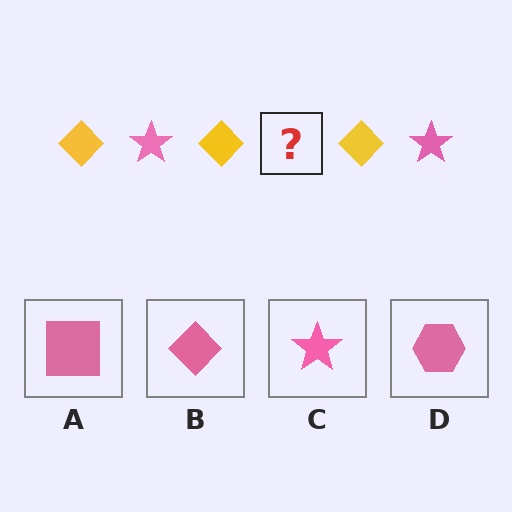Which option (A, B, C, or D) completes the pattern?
C.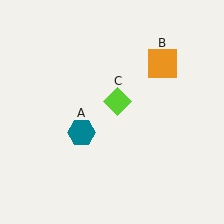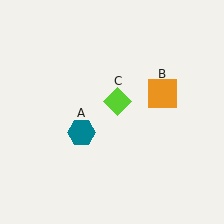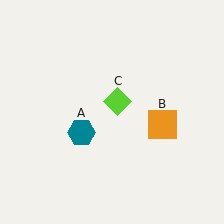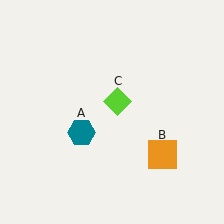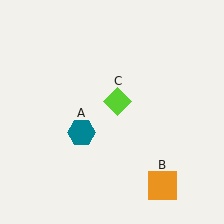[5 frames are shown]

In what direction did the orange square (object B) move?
The orange square (object B) moved down.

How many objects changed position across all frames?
1 object changed position: orange square (object B).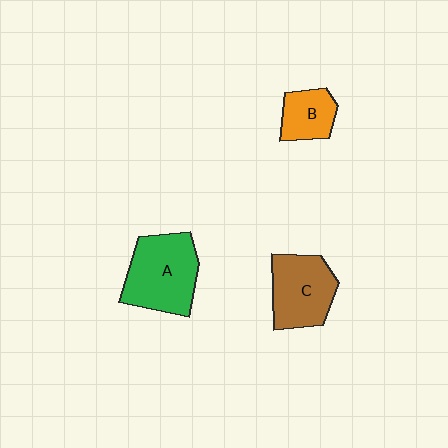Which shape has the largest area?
Shape A (green).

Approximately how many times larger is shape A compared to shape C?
Approximately 1.2 times.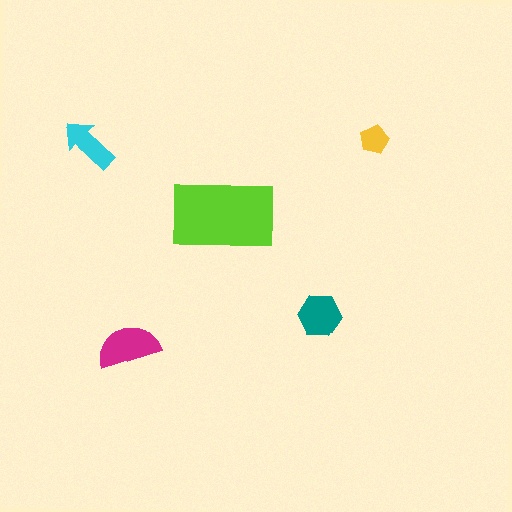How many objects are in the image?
There are 5 objects in the image.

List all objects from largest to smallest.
The lime rectangle, the magenta semicircle, the teal hexagon, the cyan arrow, the yellow pentagon.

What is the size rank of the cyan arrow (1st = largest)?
4th.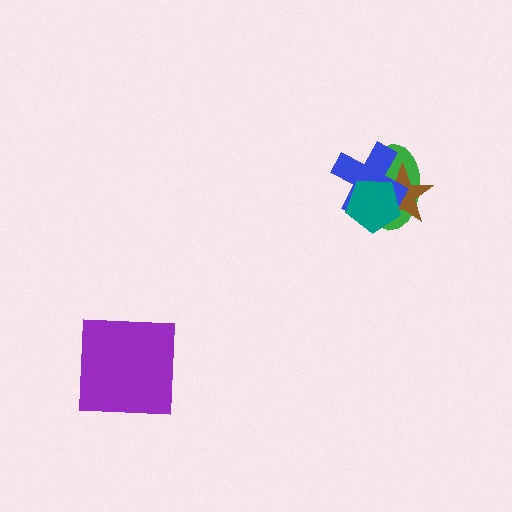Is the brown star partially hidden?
Yes, it is partially covered by another shape.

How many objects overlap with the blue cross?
3 objects overlap with the blue cross.